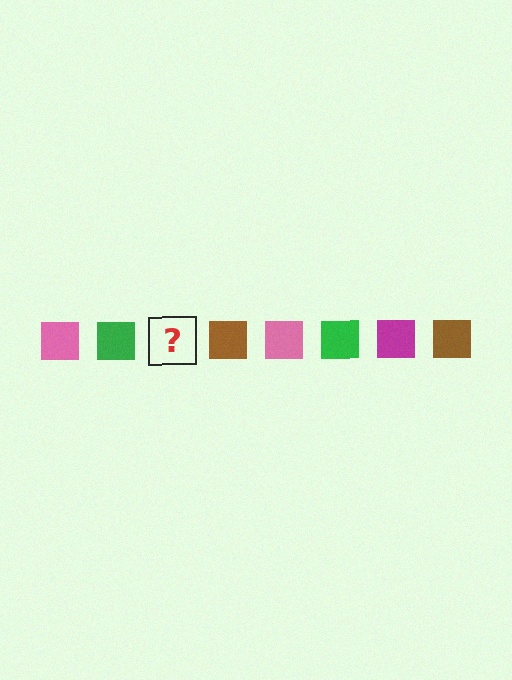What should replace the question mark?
The question mark should be replaced with a magenta square.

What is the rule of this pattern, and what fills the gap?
The rule is that the pattern cycles through pink, green, magenta, brown squares. The gap should be filled with a magenta square.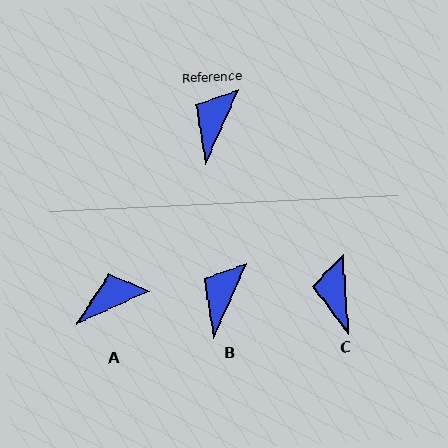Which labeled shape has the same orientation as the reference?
B.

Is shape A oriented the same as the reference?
No, it is off by about 42 degrees.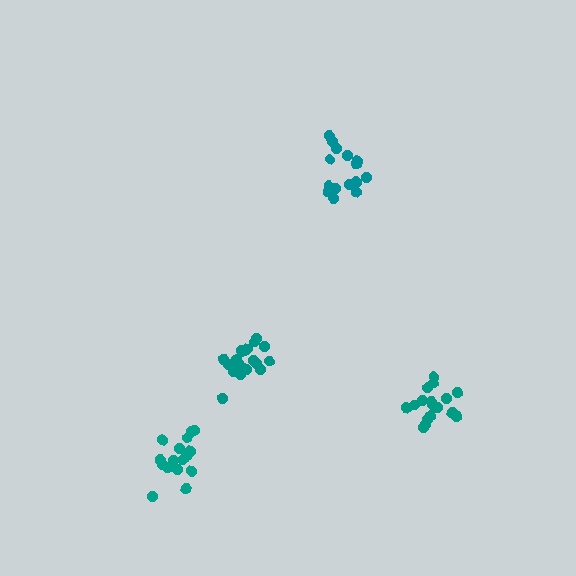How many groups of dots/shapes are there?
There are 4 groups.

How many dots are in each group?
Group 1: 17 dots, Group 2: 15 dots, Group 3: 17 dots, Group 4: 20 dots (69 total).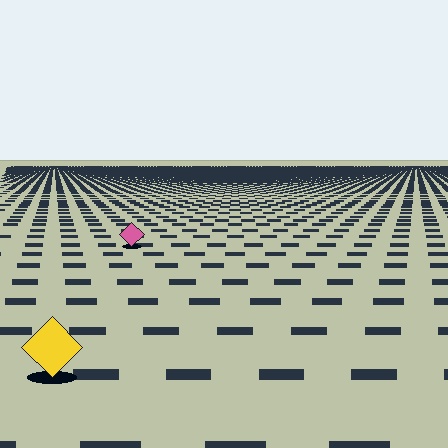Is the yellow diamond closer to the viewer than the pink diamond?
Yes. The yellow diamond is closer — you can tell from the texture gradient: the ground texture is coarser near it.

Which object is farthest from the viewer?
The pink diamond is farthest from the viewer. It appears smaller and the ground texture around it is denser.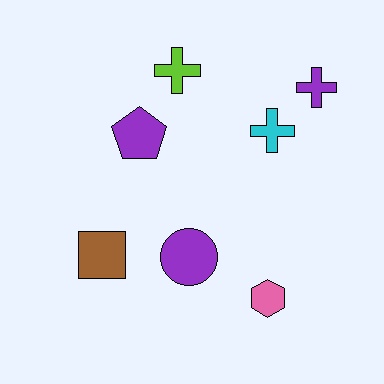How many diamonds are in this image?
There are no diamonds.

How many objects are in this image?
There are 7 objects.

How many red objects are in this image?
There are no red objects.